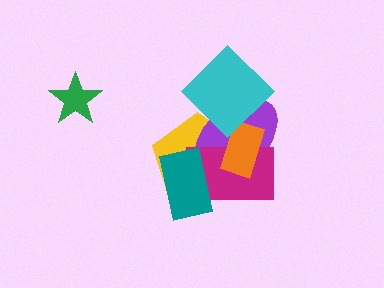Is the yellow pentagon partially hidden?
Yes, it is partially covered by another shape.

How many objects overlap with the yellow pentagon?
5 objects overlap with the yellow pentagon.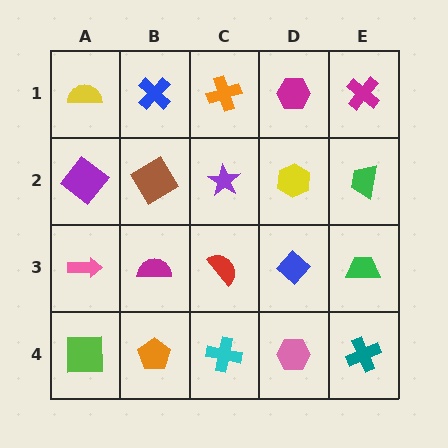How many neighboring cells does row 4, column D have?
3.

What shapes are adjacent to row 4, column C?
A red semicircle (row 3, column C), an orange pentagon (row 4, column B), a pink hexagon (row 4, column D).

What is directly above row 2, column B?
A blue cross.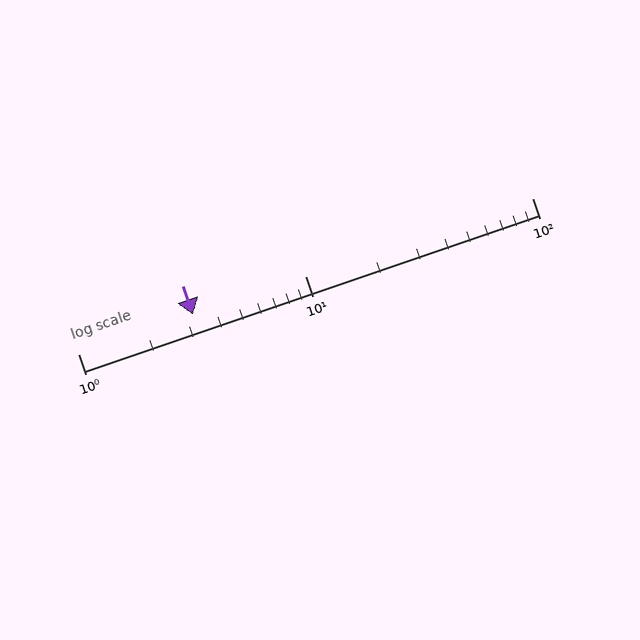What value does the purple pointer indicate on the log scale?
The pointer indicates approximately 3.2.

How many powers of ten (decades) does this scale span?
The scale spans 2 decades, from 1 to 100.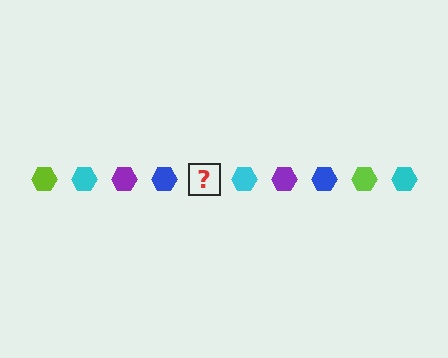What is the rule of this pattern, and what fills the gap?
The rule is that the pattern cycles through lime, cyan, purple, blue hexagons. The gap should be filled with a lime hexagon.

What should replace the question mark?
The question mark should be replaced with a lime hexagon.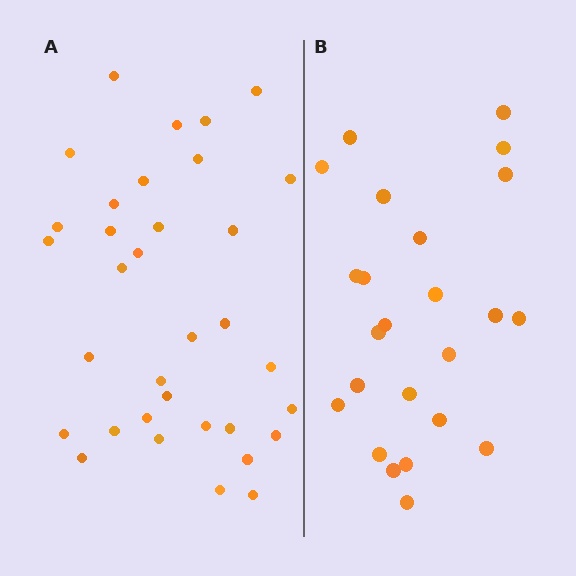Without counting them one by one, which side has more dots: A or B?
Region A (the left region) has more dots.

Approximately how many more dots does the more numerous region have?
Region A has roughly 10 or so more dots than region B.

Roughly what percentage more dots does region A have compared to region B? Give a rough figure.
About 40% more.